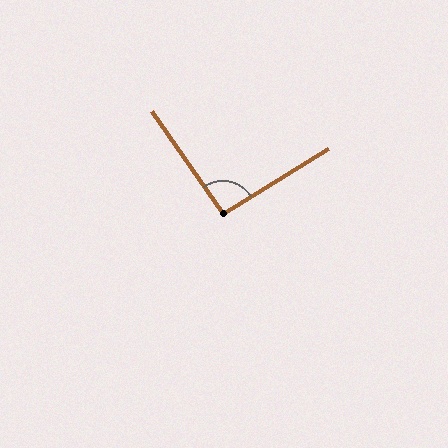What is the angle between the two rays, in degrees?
Approximately 93 degrees.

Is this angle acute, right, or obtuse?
It is approximately a right angle.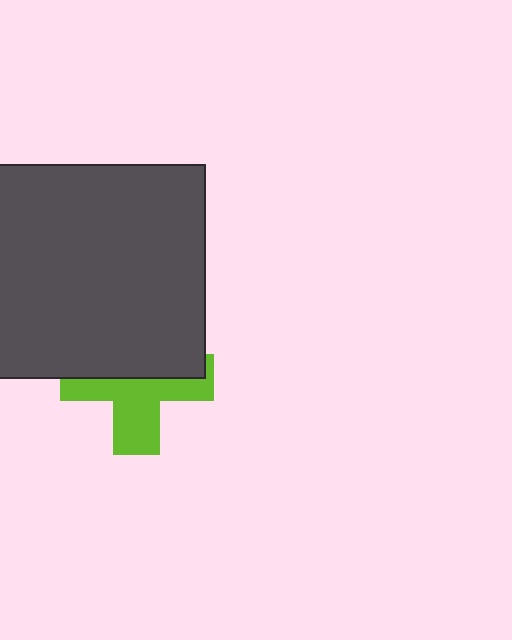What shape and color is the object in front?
The object in front is a dark gray square.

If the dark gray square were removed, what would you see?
You would see the complete lime cross.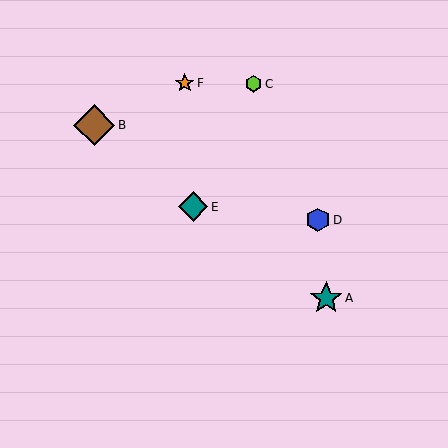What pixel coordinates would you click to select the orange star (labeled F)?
Click at (185, 83) to select the orange star F.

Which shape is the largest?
The brown diamond (labeled B) is the largest.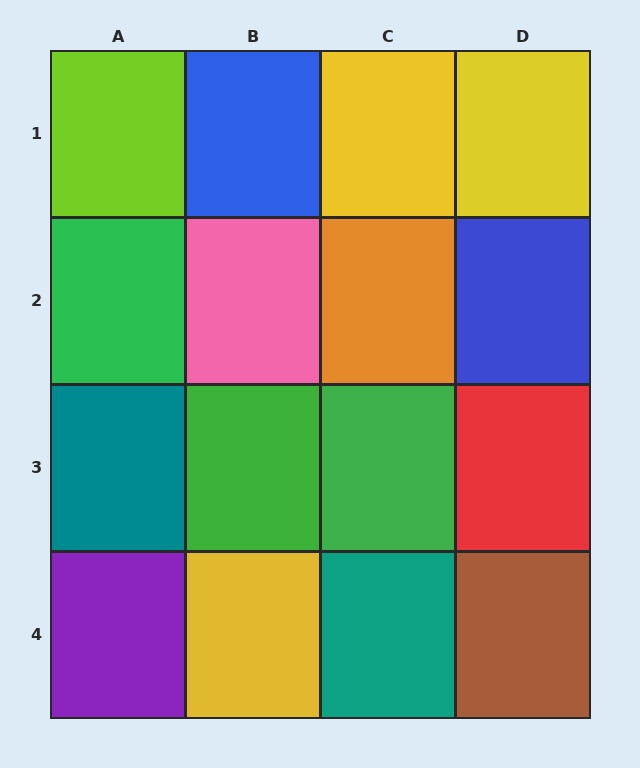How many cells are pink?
1 cell is pink.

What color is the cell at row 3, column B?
Green.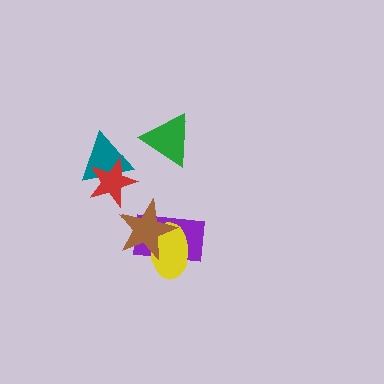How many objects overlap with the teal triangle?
1 object overlaps with the teal triangle.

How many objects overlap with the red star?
1 object overlaps with the red star.